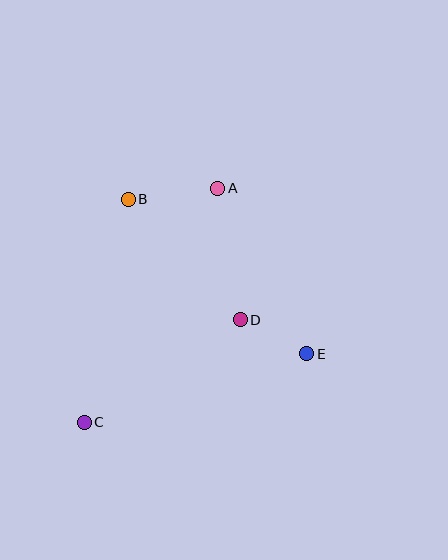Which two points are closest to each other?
Points D and E are closest to each other.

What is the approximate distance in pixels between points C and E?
The distance between C and E is approximately 233 pixels.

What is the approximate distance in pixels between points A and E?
The distance between A and E is approximately 188 pixels.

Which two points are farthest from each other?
Points A and C are farthest from each other.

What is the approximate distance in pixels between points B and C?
The distance between B and C is approximately 227 pixels.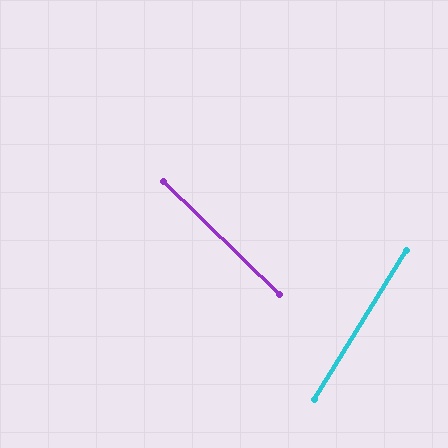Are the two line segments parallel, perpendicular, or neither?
Neither parallel nor perpendicular — they differ by about 77°.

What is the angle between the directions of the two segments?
Approximately 77 degrees.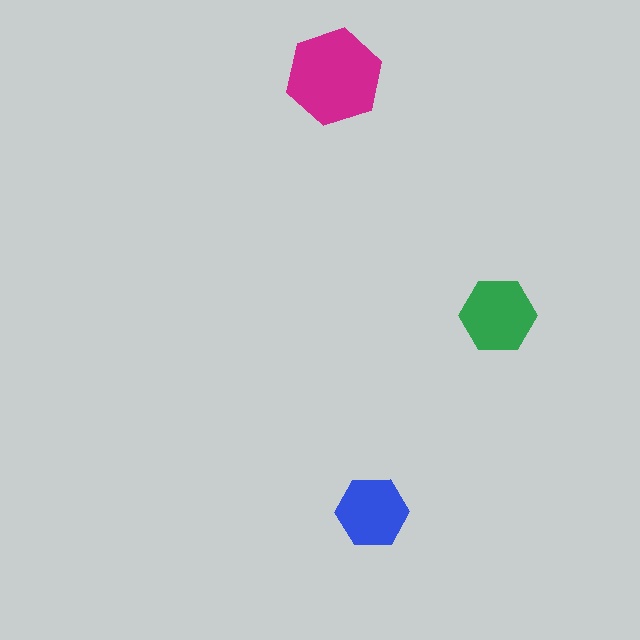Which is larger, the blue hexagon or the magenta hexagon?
The magenta one.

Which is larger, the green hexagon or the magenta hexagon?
The magenta one.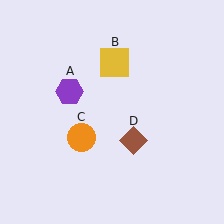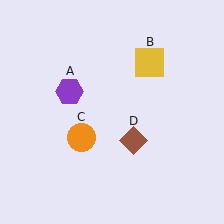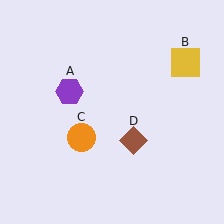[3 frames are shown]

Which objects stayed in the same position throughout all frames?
Purple hexagon (object A) and orange circle (object C) and brown diamond (object D) remained stationary.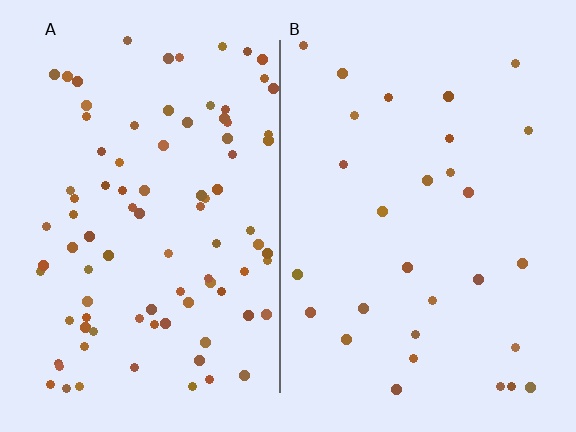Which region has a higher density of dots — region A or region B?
A (the left).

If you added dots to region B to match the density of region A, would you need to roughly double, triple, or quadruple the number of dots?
Approximately triple.